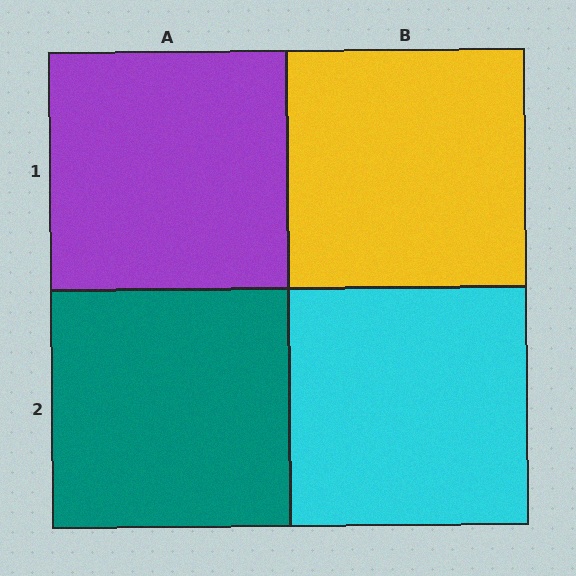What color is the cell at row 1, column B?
Yellow.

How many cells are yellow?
1 cell is yellow.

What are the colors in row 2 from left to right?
Teal, cyan.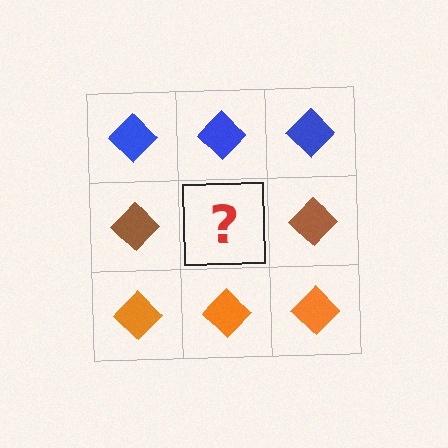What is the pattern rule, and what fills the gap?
The rule is that each row has a consistent color. The gap should be filled with a brown diamond.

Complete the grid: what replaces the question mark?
The question mark should be replaced with a brown diamond.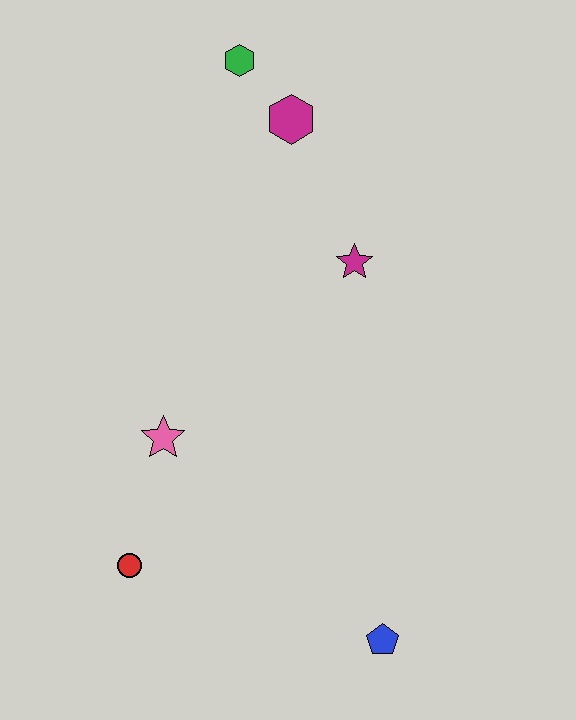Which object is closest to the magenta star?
The magenta hexagon is closest to the magenta star.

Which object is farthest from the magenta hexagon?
The blue pentagon is farthest from the magenta hexagon.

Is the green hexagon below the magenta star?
No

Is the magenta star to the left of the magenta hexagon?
No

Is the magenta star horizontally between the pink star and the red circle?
No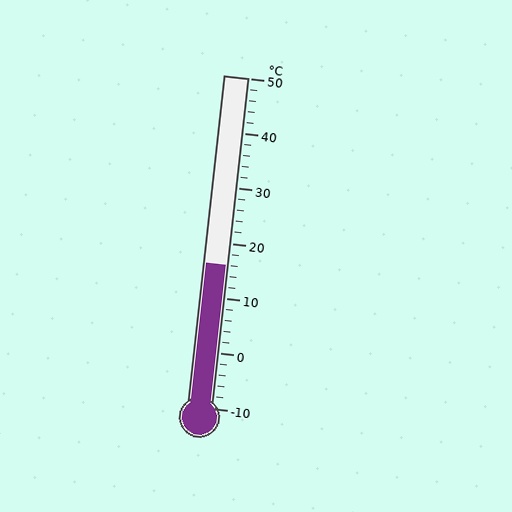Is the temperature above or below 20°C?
The temperature is below 20°C.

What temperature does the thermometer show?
The thermometer shows approximately 16°C.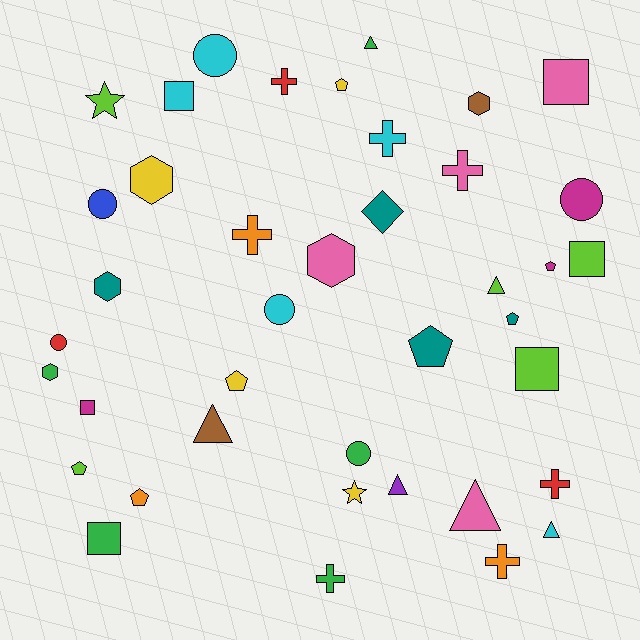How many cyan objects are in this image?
There are 5 cyan objects.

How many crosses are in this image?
There are 7 crosses.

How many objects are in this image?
There are 40 objects.